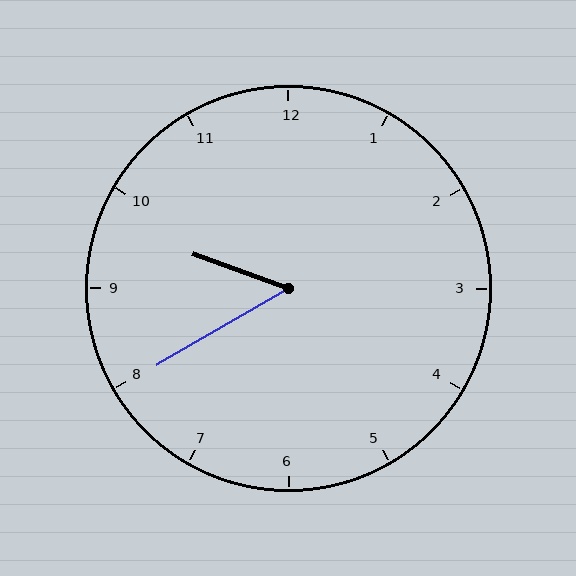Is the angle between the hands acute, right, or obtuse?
It is acute.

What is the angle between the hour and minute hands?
Approximately 50 degrees.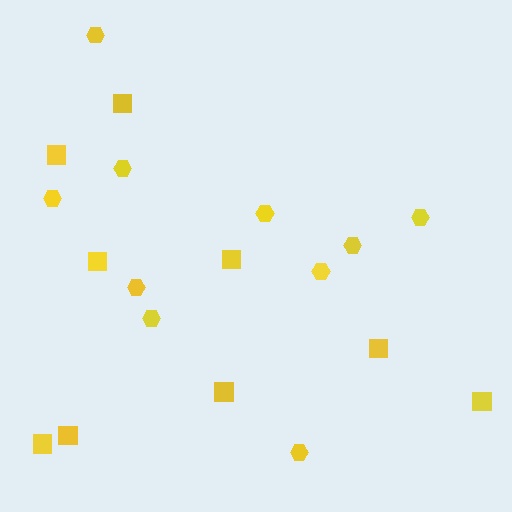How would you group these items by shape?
There are 2 groups: one group of squares (9) and one group of hexagons (10).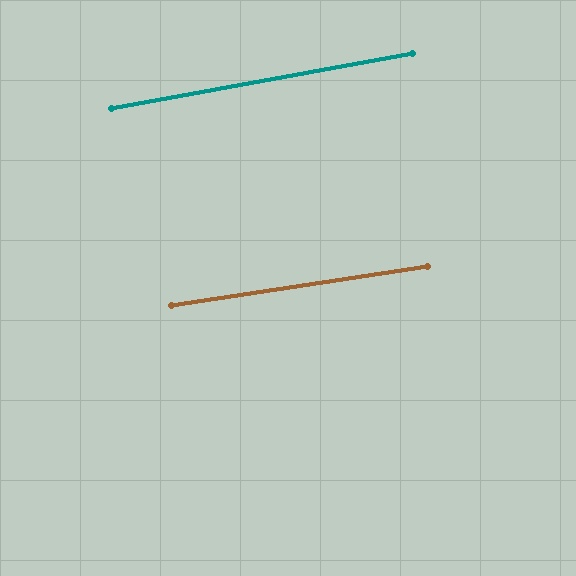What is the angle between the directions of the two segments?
Approximately 2 degrees.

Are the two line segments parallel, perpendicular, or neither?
Parallel — their directions differ by only 1.8°.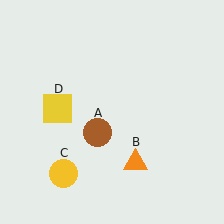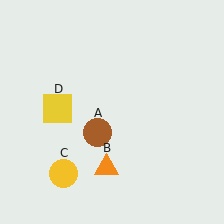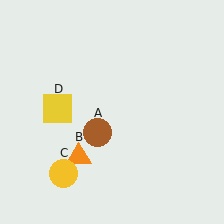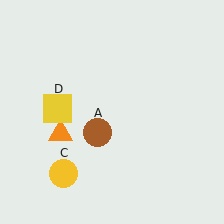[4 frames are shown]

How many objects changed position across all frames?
1 object changed position: orange triangle (object B).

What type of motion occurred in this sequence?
The orange triangle (object B) rotated clockwise around the center of the scene.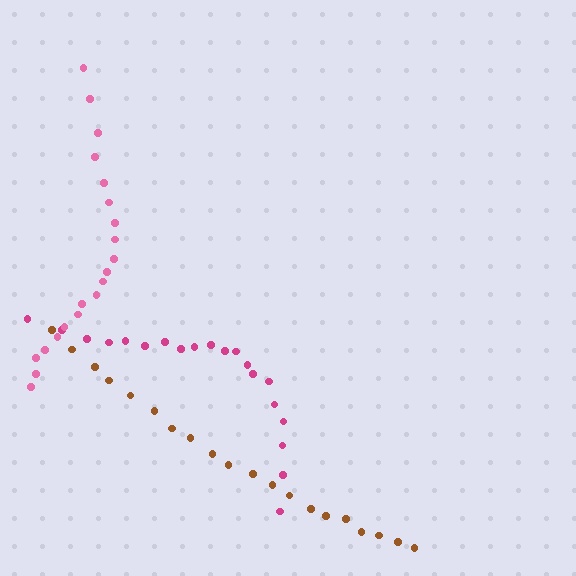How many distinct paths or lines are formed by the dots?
There are 3 distinct paths.